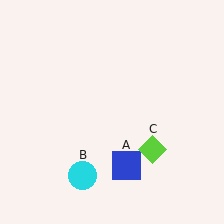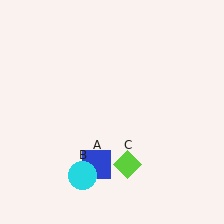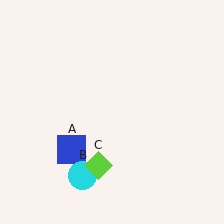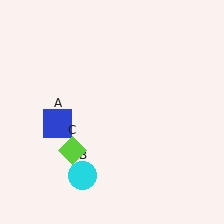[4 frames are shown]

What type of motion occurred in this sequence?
The blue square (object A), lime diamond (object C) rotated clockwise around the center of the scene.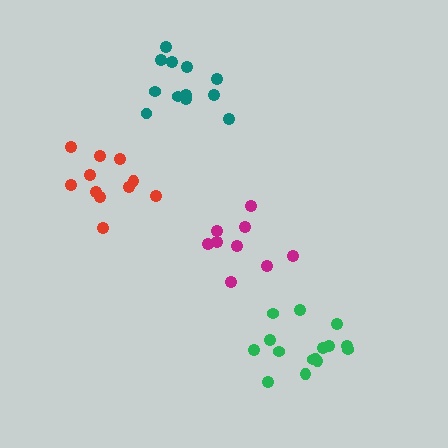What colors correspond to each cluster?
The clusters are colored: red, teal, magenta, green.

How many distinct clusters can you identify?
There are 4 distinct clusters.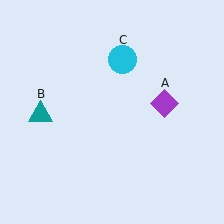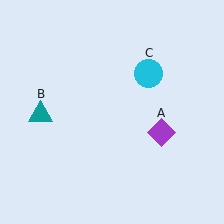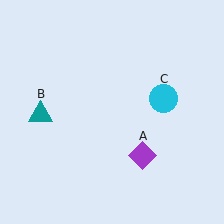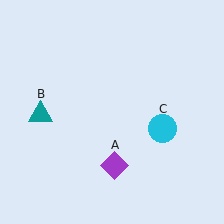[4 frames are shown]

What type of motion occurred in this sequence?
The purple diamond (object A), cyan circle (object C) rotated clockwise around the center of the scene.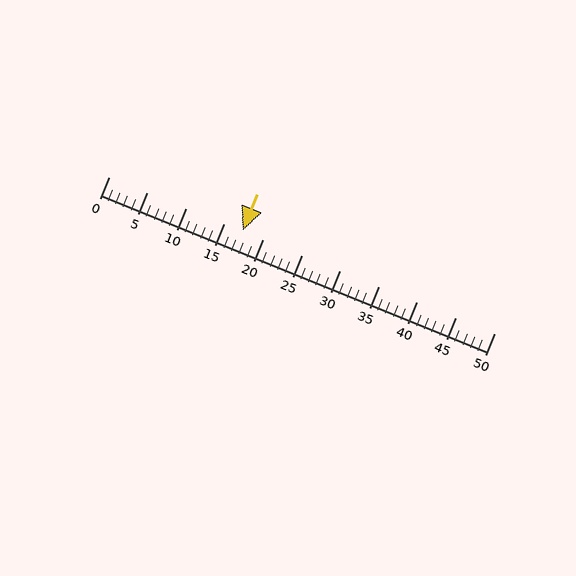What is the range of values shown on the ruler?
The ruler shows values from 0 to 50.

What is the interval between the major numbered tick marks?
The major tick marks are spaced 5 units apart.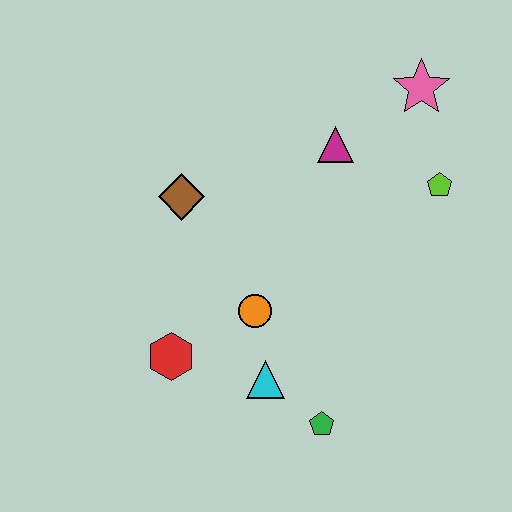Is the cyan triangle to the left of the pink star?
Yes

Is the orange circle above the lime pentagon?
No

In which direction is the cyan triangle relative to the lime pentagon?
The cyan triangle is below the lime pentagon.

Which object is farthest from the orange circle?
The pink star is farthest from the orange circle.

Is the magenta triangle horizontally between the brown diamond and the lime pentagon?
Yes